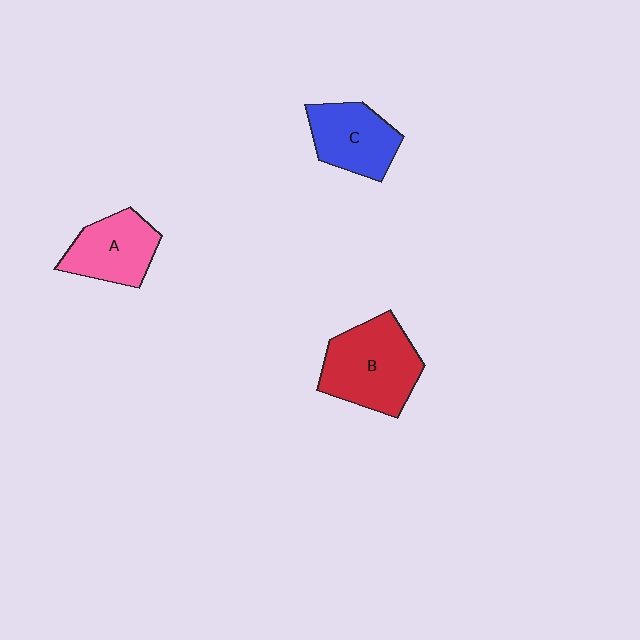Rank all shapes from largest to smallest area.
From largest to smallest: B (red), C (blue), A (pink).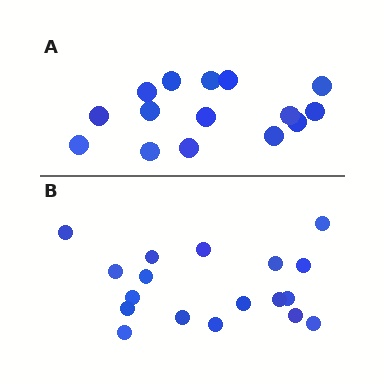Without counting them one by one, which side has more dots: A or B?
Region B (the bottom region) has more dots.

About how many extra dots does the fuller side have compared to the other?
Region B has just a few more — roughly 2 or 3 more dots than region A.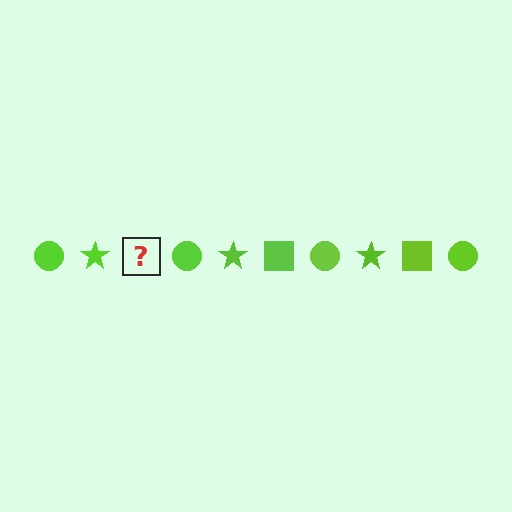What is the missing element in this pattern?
The missing element is a lime square.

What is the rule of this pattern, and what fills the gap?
The rule is that the pattern cycles through circle, star, square shapes in lime. The gap should be filled with a lime square.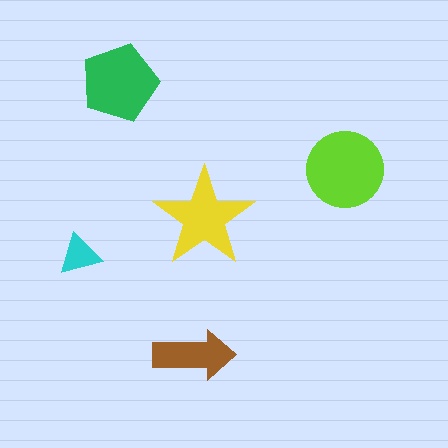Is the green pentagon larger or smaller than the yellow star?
Larger.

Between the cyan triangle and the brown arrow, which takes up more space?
The brown arrow.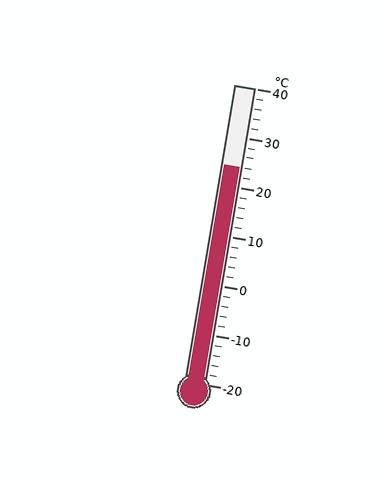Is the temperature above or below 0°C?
The temperature is above 0°C.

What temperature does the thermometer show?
The thermometer shows approximately 24°C.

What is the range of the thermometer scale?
The thermometer scale ranges from -20°C to 40°C.